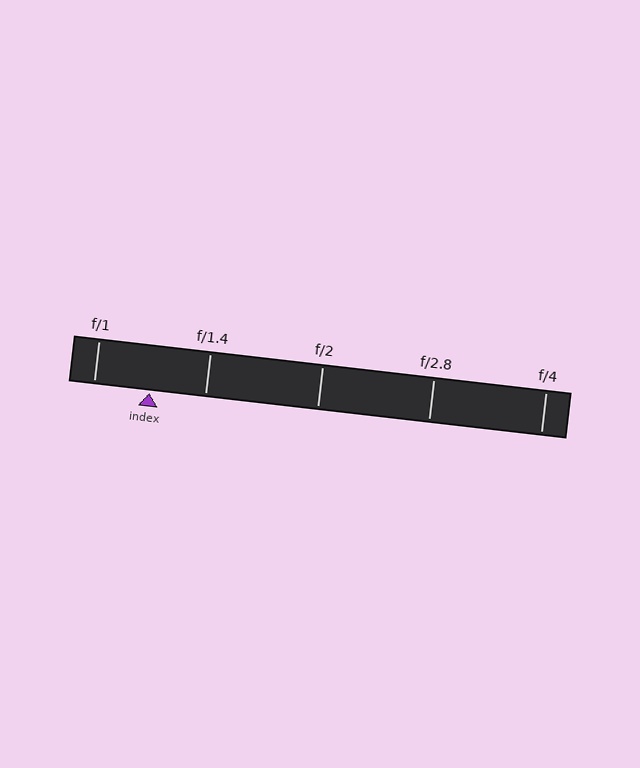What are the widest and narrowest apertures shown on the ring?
The widest aperture shown is f/1 and the narrowest is f/4.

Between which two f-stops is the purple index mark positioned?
The index mark is between f/1 and f/1.4.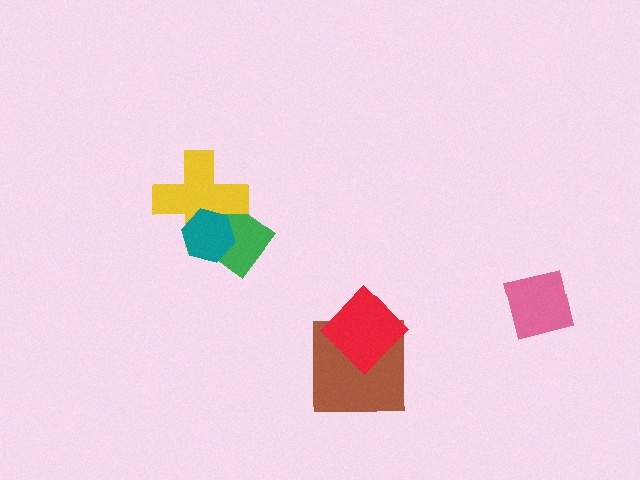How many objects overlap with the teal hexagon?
2 objects overlap with the teal hexagon.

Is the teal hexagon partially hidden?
No, no other shape covers it.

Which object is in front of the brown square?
The red diamond is in front of the brown square.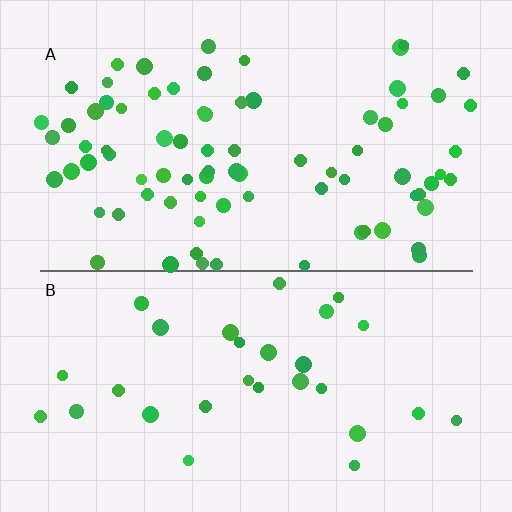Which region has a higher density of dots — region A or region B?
A (the top).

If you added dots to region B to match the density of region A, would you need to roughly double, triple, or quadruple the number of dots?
Approximately triple.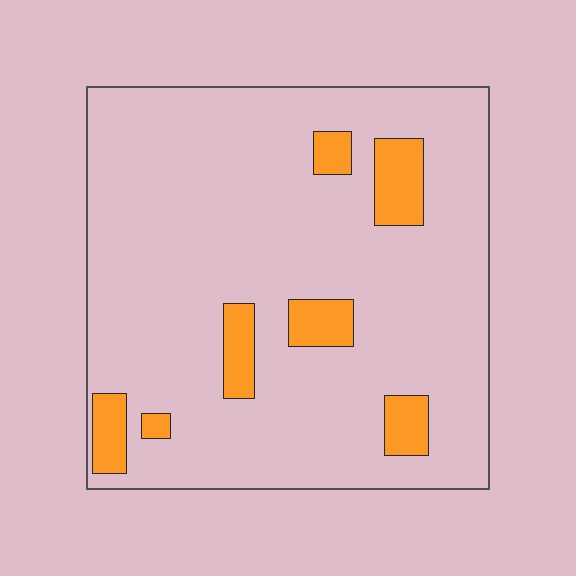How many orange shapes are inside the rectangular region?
7.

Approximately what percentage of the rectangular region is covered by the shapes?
Approximately 10%.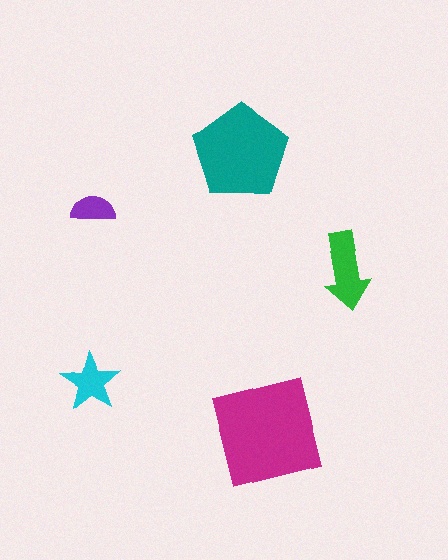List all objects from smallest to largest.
The purple semicircle, the cyan star, the green arrow, the teal pentagon, the magenta square.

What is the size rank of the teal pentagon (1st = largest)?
2nd.